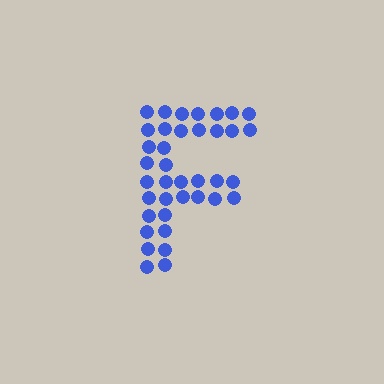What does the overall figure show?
The overall figure shows the letter F.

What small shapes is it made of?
It is made of small circles.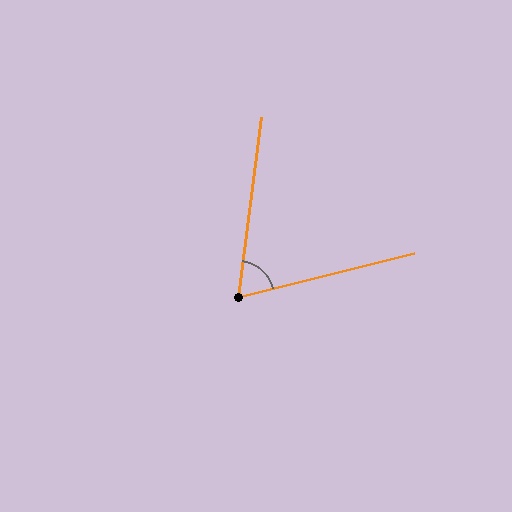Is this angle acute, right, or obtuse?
It is acute.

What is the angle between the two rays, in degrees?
Approximately 69 degrees.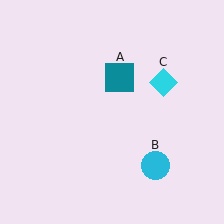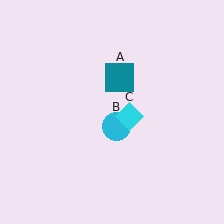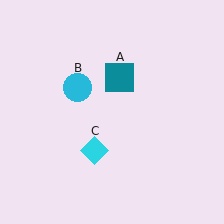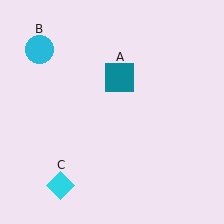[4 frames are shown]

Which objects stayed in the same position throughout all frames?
Teal square (object A) remained stationary.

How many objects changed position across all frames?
2 objects changed position: cyan circle (object B), cyan diamond (object C).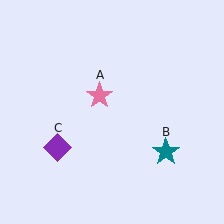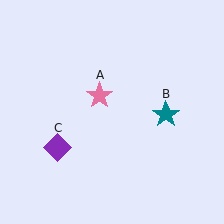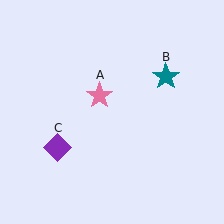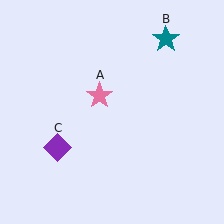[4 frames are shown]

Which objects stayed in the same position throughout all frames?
Pink star (object A) and purple diamond (object C) remained stationary.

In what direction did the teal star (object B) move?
The teal star (object B) moved up.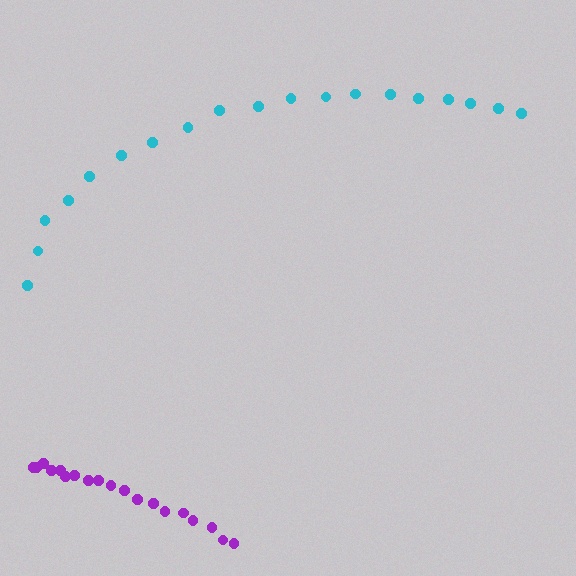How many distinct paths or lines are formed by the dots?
There are 2 distinct paths.